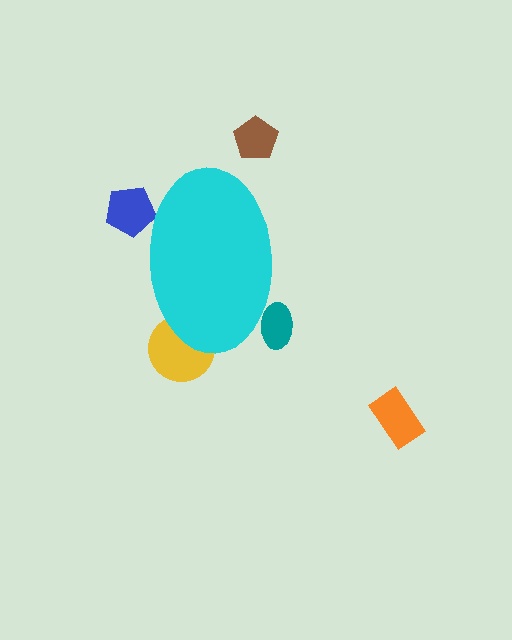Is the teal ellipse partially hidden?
Yes, the teal ellipse is partially hidden behind the cyan ellipse.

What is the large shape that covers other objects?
A cyan ellipse.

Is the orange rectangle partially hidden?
No, the orange rectangle is fully visible.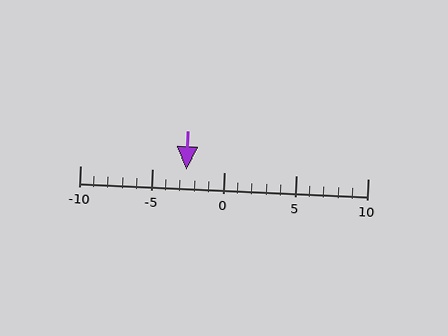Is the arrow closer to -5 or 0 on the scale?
The arrow is closer to -5.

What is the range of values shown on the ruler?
The ruler shows values from -10 to 10.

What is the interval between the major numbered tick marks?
The major tick marks are spaced 5 units apart.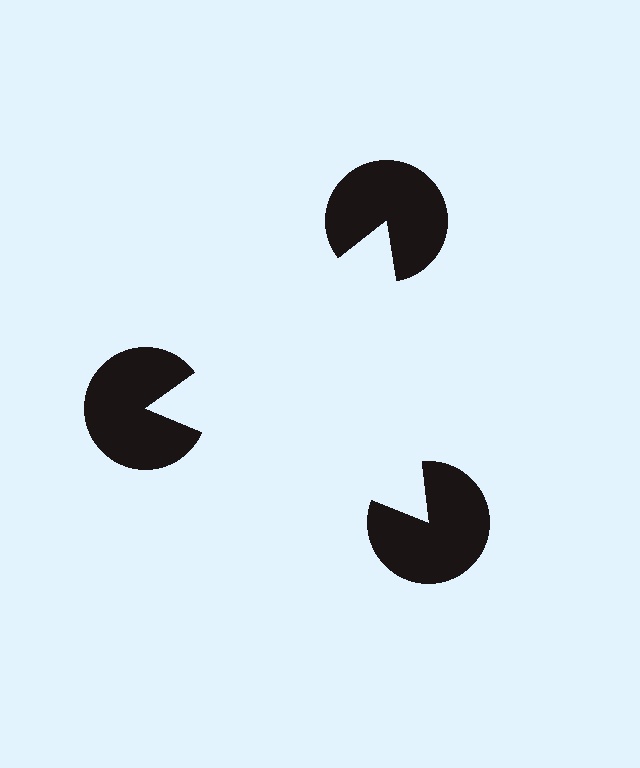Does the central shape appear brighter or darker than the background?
It typically appears slightly brighter than the background, even though no actual brightness change is drawn.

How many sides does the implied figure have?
3 sides.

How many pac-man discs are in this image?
There are 3 — one at each vertex of the illusory triangle.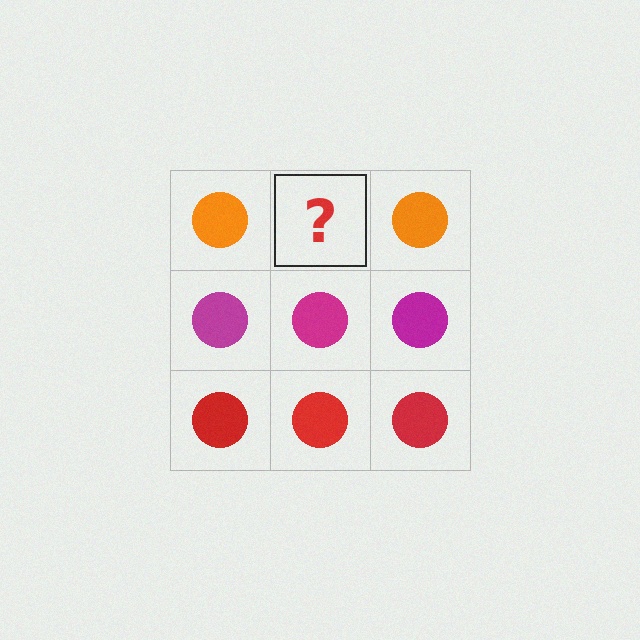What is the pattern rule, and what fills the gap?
The rule is that each row has a consistent color. The gap should be filled with an orange circle.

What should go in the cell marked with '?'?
The missing cell should contain an orange circle.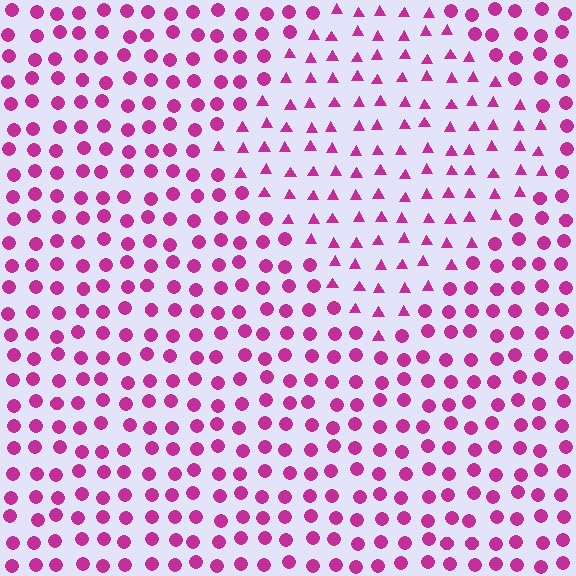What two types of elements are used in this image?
The image uses triangles inside the diamond region and circles outside it.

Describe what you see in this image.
The image is filled with small magenta elements arranged in a uniform grid. A diamond-shaped region contains triangles, while the surrounding area contains circles. The boundary is defined purely by the change in element shape.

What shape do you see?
I see a diamond.